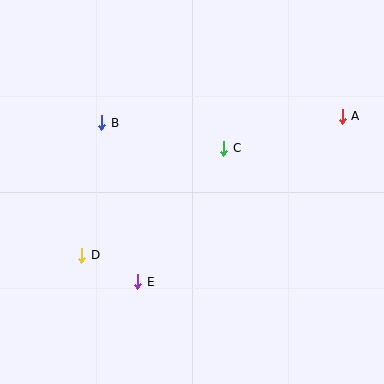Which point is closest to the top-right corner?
Point A is closest to the top-right corner.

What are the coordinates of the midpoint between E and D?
The midpoint between E and D is at (110, 269).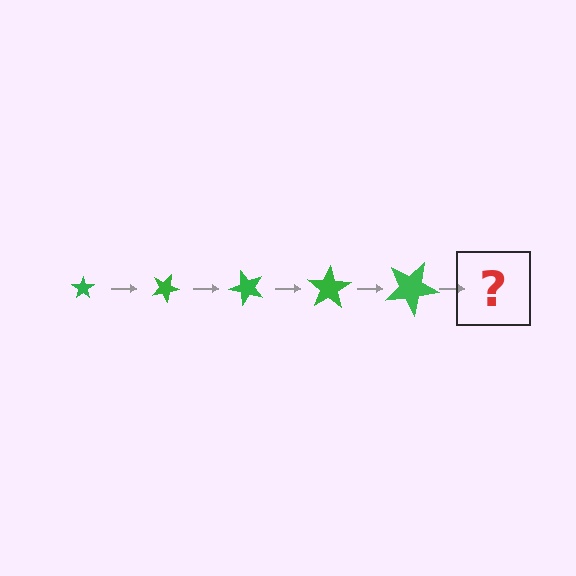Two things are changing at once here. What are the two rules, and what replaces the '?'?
The two rules are that the star grows larger each step and it rotates 25 degrees each step. The '?' should be a star, larger than the previous one and rotated 125 degrees from the start.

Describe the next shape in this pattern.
It should be a star, larger than the previous one and rotated 125 degrees from the start.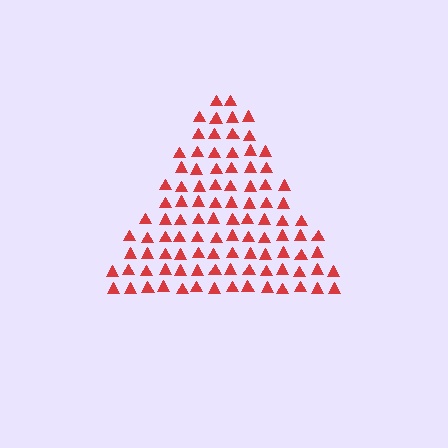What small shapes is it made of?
It is made of small triangles.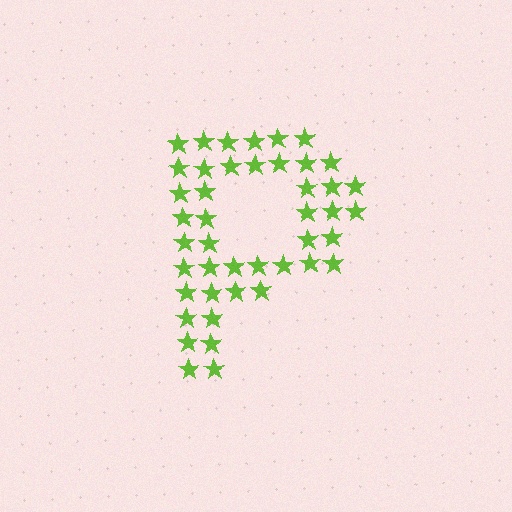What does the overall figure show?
The overall figure shows the letter P.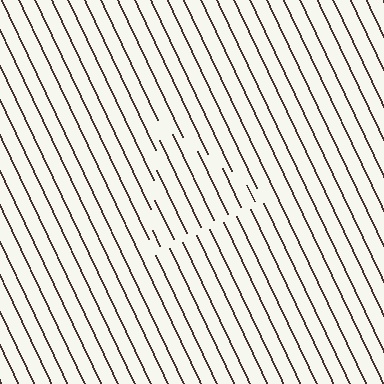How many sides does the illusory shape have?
3 sides — the line-ends trace a triangle.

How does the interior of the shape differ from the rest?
The interior of the shape contains the same grating, shifted by half a period — the contour is defined by the phase discontinuity where line-ends from the inner and outer gratings abut.